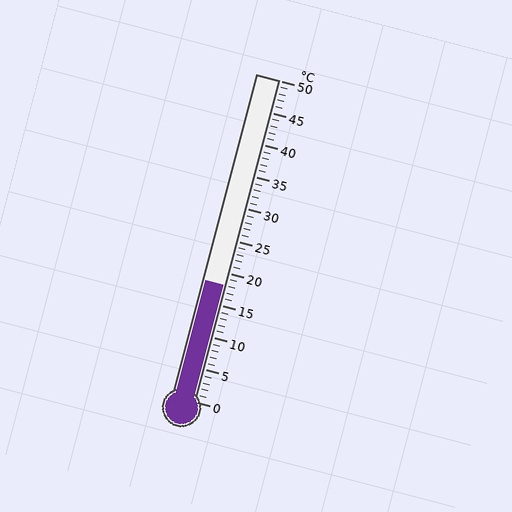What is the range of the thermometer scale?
The thermometer scale ranges from 0°C to 50°C.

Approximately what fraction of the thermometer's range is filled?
The thermometer is filled to approximately 35% of its range.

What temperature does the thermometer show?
The thermometer shows approximately 18°C.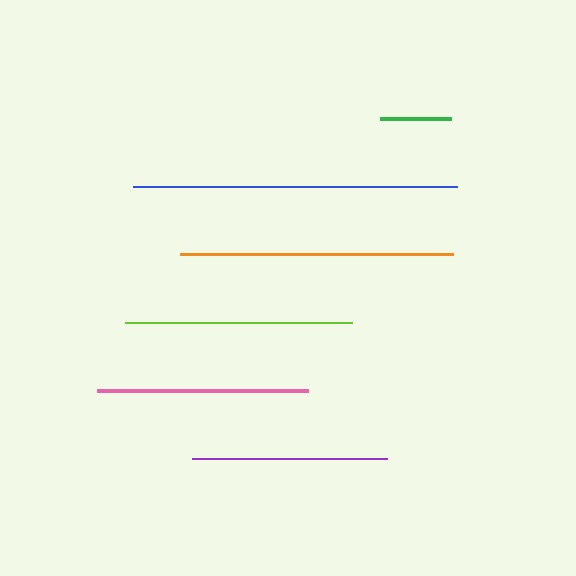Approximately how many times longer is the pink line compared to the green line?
The pink line is approximately 3.0 times the length of the green line.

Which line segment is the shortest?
The green line is the shortest at approximately 71 pixels.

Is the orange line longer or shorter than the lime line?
The orange line is longer than the lime line.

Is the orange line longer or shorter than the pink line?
The orange line is longer than the pink line.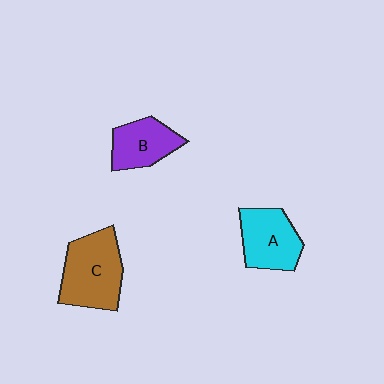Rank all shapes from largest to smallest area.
From largest to smallest: C (brown), A (cyan), B (purple).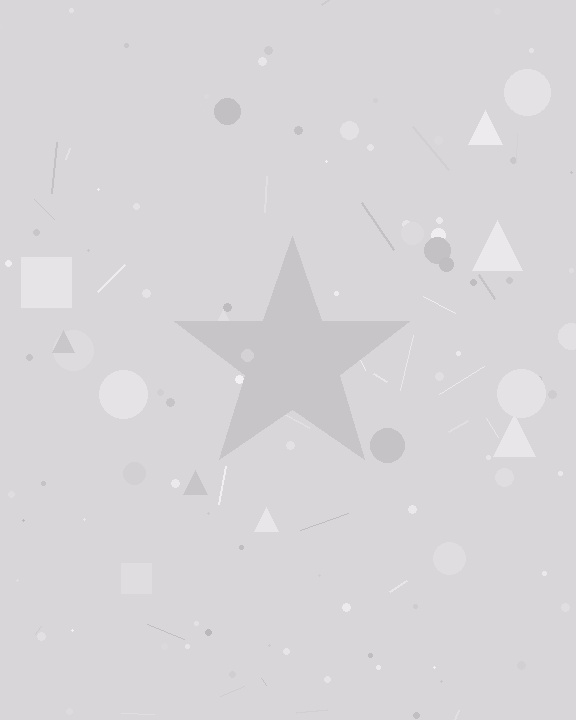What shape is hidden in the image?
A star is hidden in the image.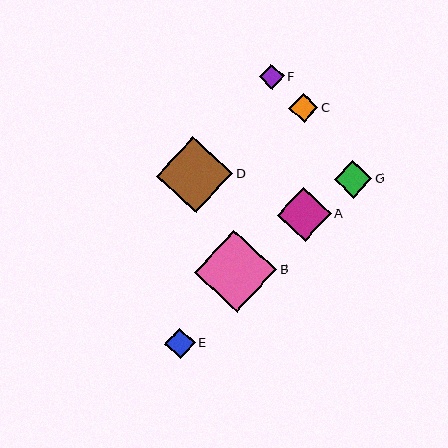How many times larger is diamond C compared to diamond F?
Diamond C is approximately 1.1 times the size of diamond F.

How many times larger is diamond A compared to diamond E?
Diamond A is approximately 1.8 times the size of diamond E.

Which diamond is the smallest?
Diamond F is the smallest with a size of approximately 25 pixels.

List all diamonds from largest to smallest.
From largest to smallest: B, D, A, G, E, C, F.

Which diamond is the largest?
Diamond B is the largest with a size of approximately 82 pixels.